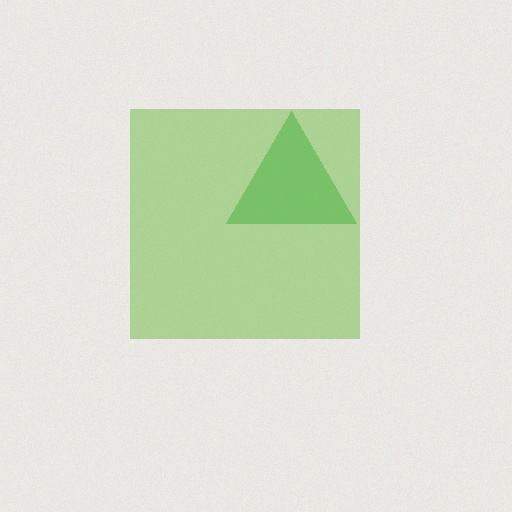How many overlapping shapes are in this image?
There are 2 overlapping shapes in the image.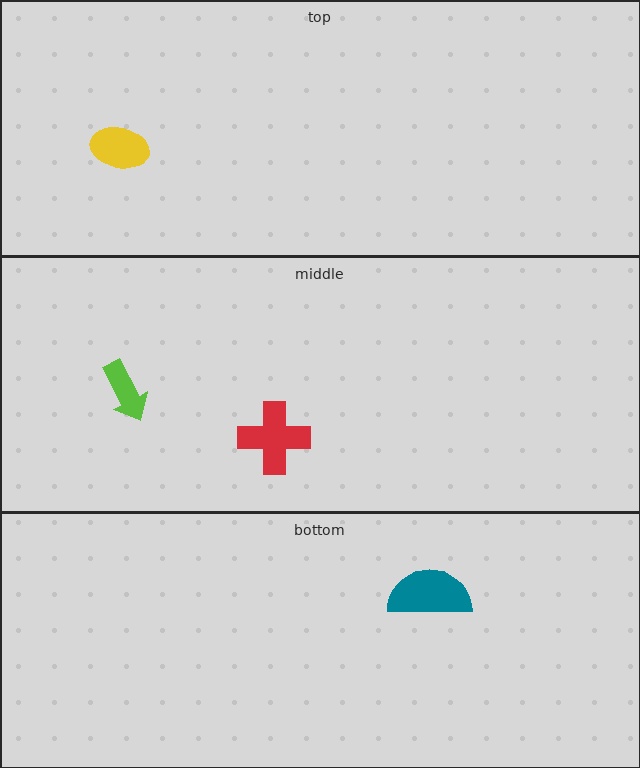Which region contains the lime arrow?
The middle region.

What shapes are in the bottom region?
The teal semicircle.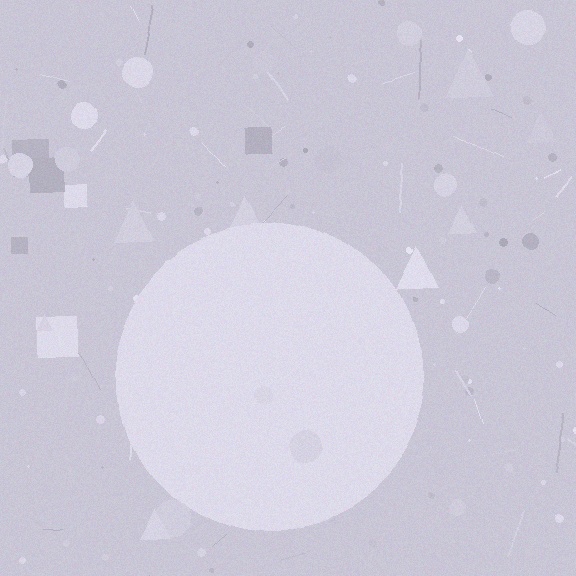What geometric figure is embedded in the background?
A circle is embedded in the background.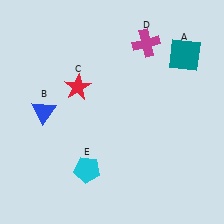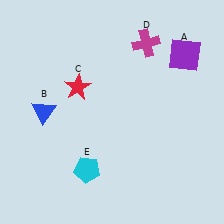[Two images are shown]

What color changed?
The square (A) changed from teal in Image 1 to purple in Image 2.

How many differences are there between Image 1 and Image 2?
There is 1 difference between the two images.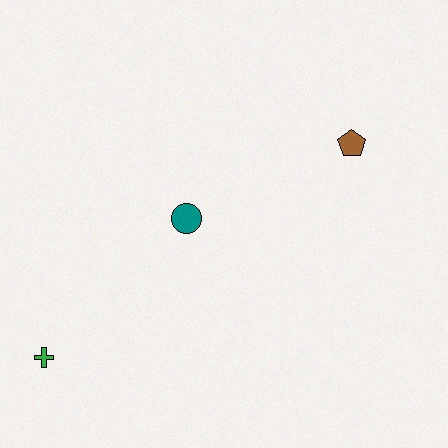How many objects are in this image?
There are 3 objects.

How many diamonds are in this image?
There are no diamonds.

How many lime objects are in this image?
There are no lime objects.